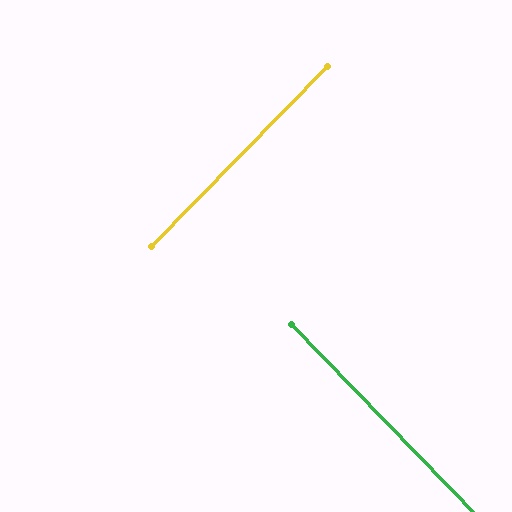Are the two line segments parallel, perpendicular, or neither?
Perpendicular — they meet at approximately 88°.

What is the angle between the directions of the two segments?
Approximately 88 degrees.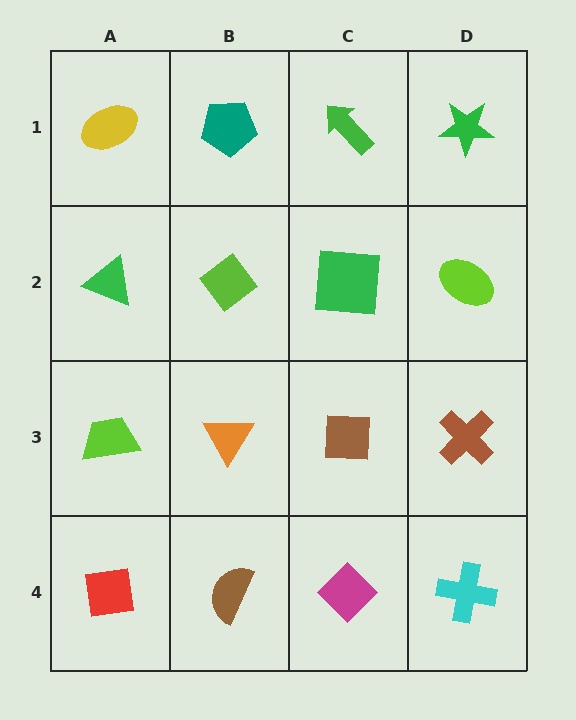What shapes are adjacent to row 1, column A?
A green triangle (row 2, column A), a teal pentagon (row 1, column B).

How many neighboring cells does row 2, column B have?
4.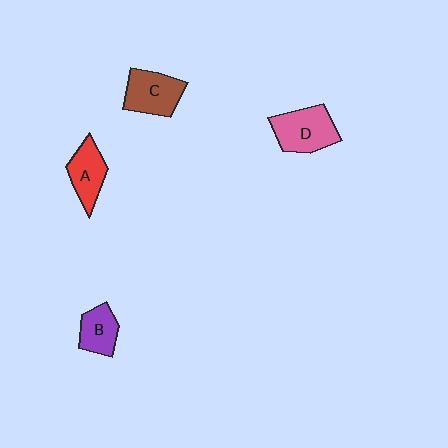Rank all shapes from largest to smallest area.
From largest to smallest: D (pink), C (brown), A (red), B (purple).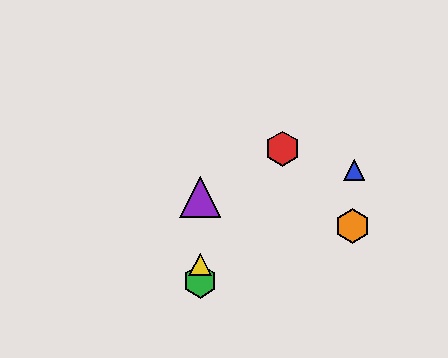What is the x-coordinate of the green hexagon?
The green hexagon is at x≈200.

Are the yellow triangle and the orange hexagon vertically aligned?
No, the yellow triangle is at x≈200 and the orange hexagon is at x≈353.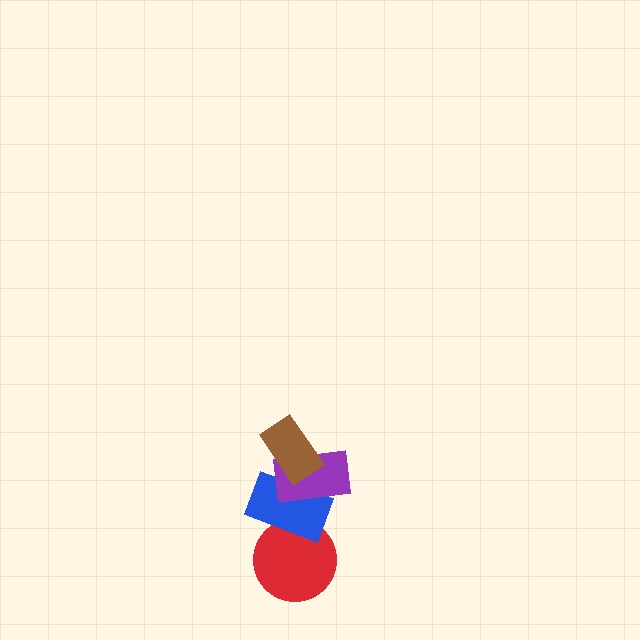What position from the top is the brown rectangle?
The brown rectangle is 1st from the top.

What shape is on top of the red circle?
The blue rectangle is on top of the red circle.